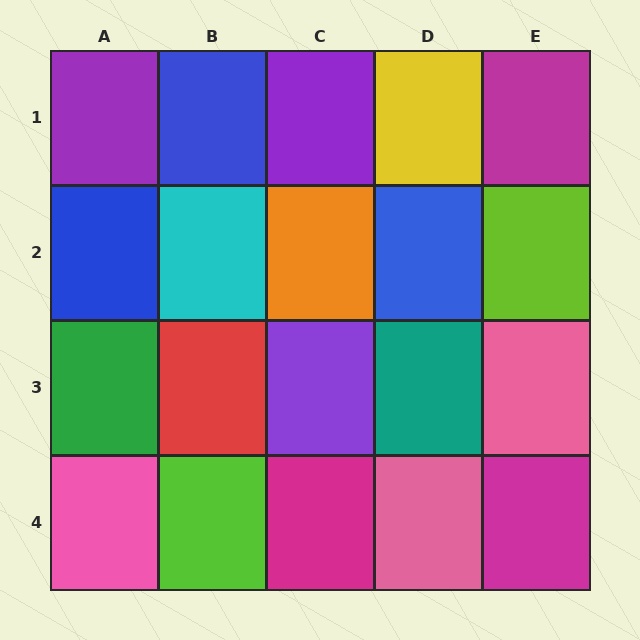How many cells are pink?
3 cells are pink.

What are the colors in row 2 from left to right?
Blue, cyan, orange, blue, lime.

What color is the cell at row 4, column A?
Pink.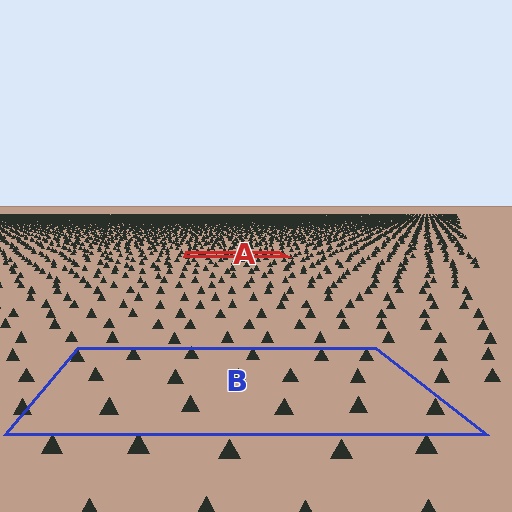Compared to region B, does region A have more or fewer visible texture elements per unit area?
Region A has more texture elements per unit area — they are packed more densely because it is farther away.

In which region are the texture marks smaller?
The texture marks are smaller in region A, because it is farther away.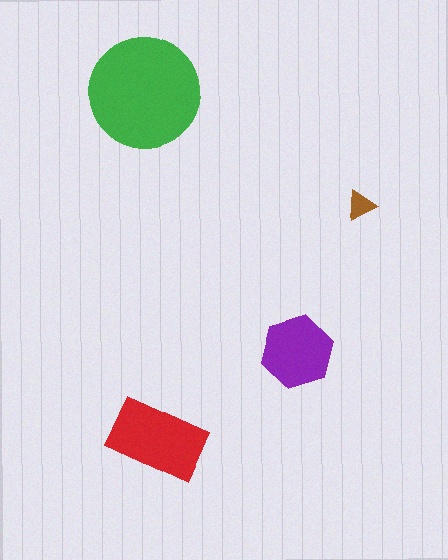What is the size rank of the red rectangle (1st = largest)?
2nd.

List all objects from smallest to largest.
The brown triangle, the purple hexagon, the red rectangle, the green circle.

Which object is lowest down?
The red rectangle is bottommost.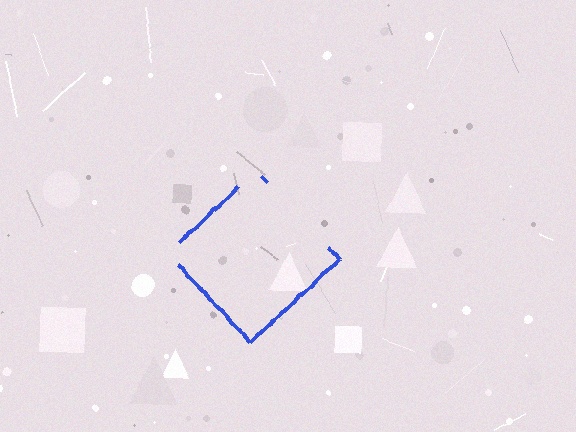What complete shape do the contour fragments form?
The contour fragments form a diamond.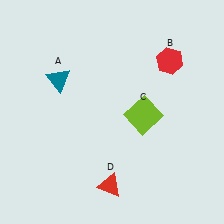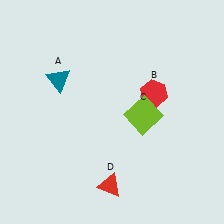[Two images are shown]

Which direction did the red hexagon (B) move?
The red hexagon (B) moved down.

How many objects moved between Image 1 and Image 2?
1 object moved between the two images.